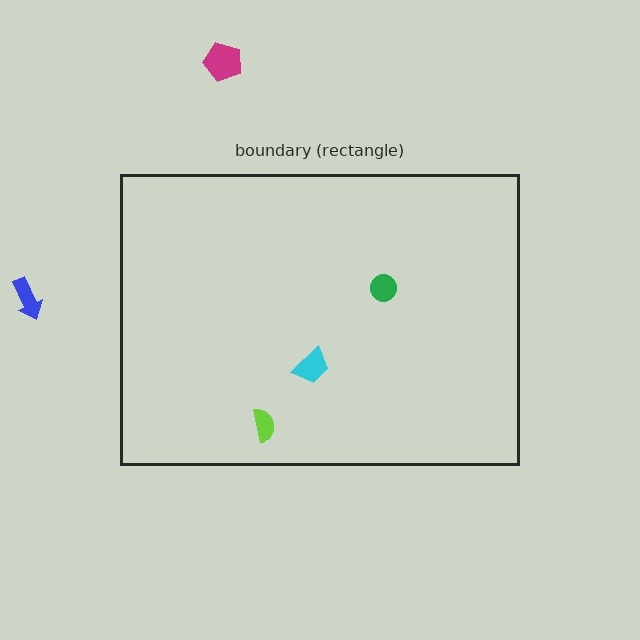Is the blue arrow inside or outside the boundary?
Outside.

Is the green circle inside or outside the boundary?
Inside.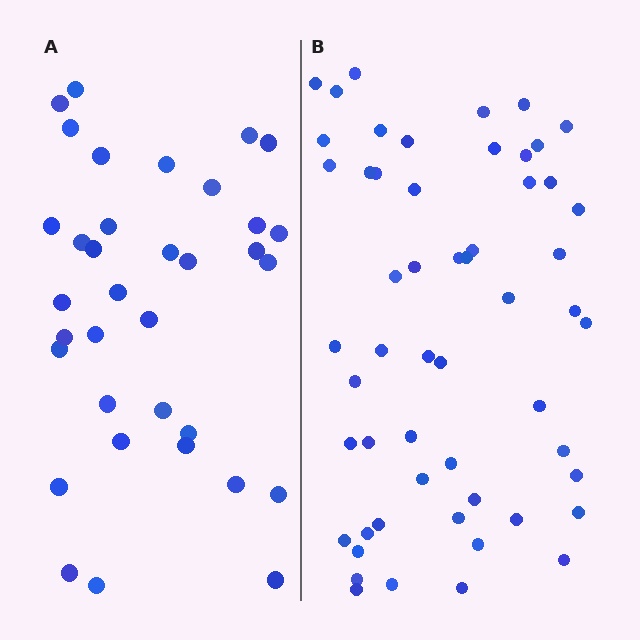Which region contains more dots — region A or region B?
Region B (the right region) has more dots.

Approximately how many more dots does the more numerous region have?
Region B has approximately 20 more dots than region A.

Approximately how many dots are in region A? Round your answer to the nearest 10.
About 40 dots. (The exact count is 35, which rounds to 40.)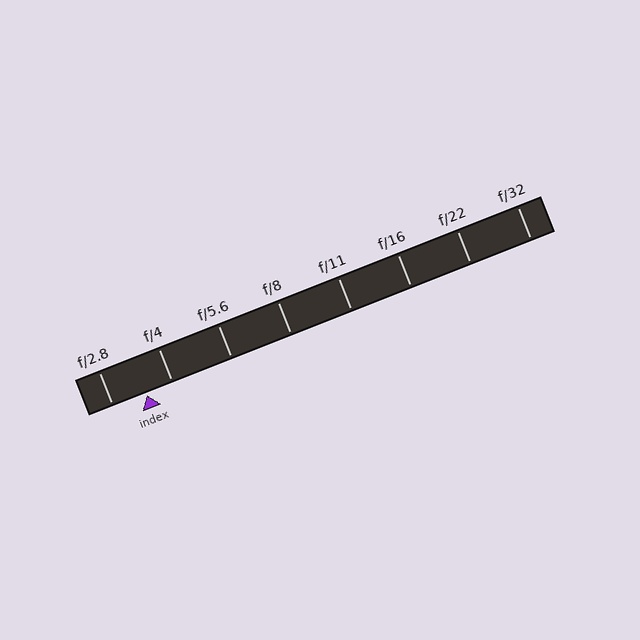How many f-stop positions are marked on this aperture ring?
There are 8 f-stop positions marked.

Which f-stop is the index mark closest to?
The index mark is closest to f/4.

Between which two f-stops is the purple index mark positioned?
The index mark is between f/2.8 and f/4.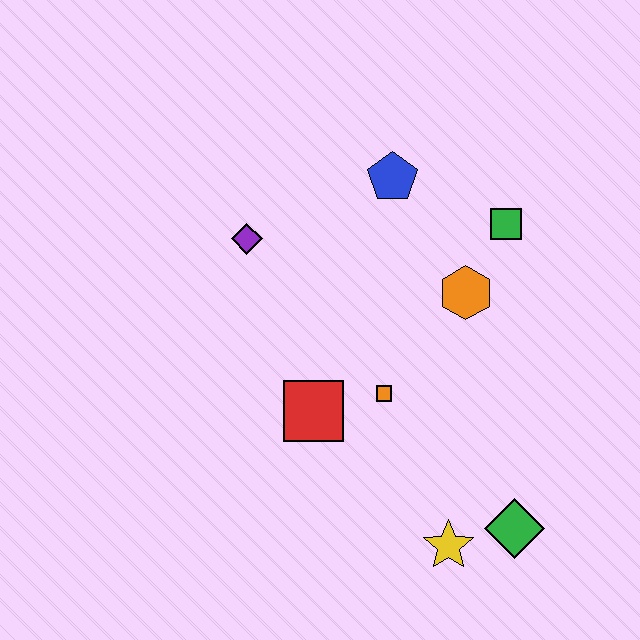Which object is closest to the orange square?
The red square is closest to the orange square.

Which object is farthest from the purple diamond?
The green diamond is farthest from the purple diamond.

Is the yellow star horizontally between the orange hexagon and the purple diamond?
Yes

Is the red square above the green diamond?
Yes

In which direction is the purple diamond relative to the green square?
The purple diamond is to the left of the green square.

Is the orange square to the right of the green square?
No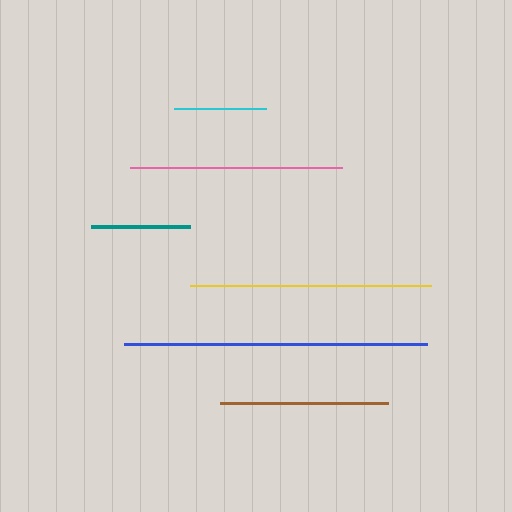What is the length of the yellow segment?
The yellow segment is approximately 242 pixels long.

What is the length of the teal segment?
The teal segment is approximately 98 pixels long.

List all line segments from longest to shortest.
From longest to shortest: blue, yellow, pink, brown, teal, cyan.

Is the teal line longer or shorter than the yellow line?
The yellow line is longer than the teal line.